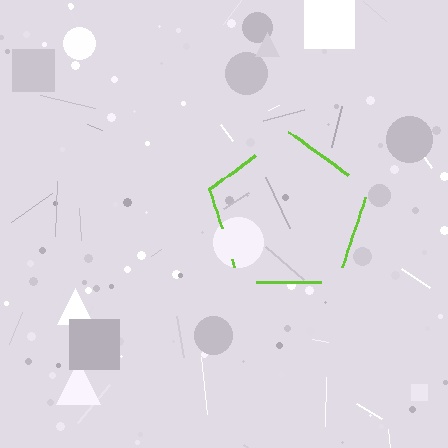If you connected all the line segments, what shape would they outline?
They would outline a pentagon.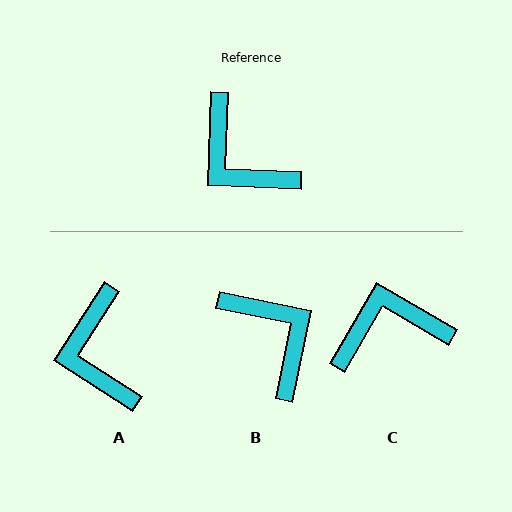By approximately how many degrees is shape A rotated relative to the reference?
Approximately 30 degrees clockwise.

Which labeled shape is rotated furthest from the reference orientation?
B, about 171 degrees away.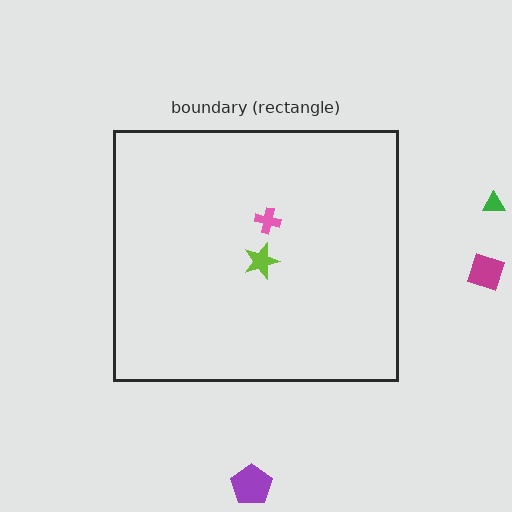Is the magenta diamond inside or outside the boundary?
Outside.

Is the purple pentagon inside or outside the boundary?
Outside.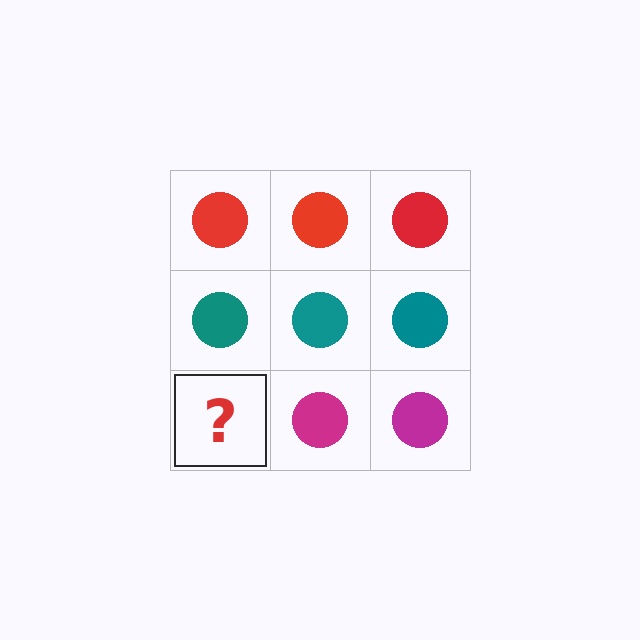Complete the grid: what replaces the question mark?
The question mark should be replaced with a magenta circle.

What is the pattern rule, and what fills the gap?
The rule is that each row has a consistent color. The gap should be filled with a magenta circle.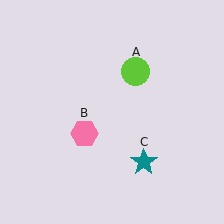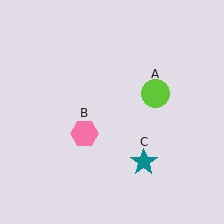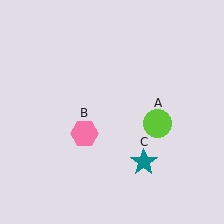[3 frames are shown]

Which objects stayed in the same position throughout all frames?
Pink hexagon (object B) and teal star (object C) remained stationary.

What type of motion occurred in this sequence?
The lime circle (object A) rotated clockwise around the center of the scene.